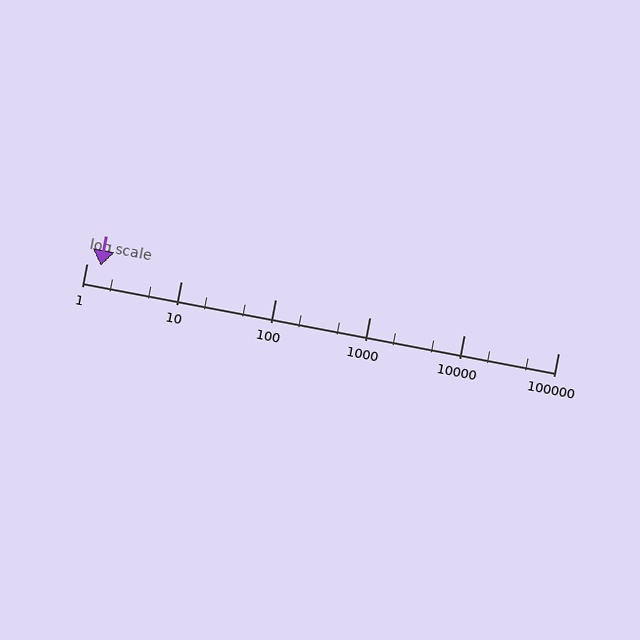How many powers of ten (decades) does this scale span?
The scale spans 5 decades, from 1 to 100000.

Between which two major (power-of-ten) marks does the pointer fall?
The pointer is between 1 and 10.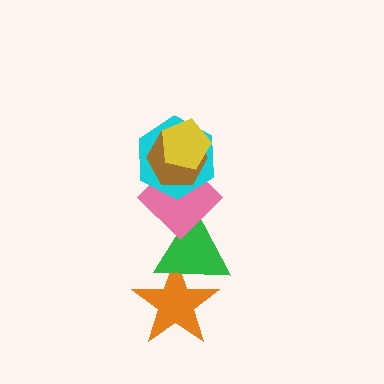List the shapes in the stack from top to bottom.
From top to bottom: the yellow pentagon, the brown hexagon, the cyan hexagon, the pink diamond, the green triangle, the orange star.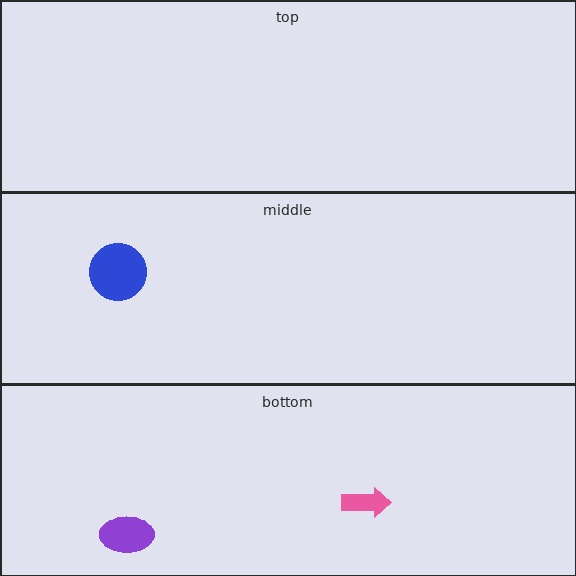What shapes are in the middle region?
The blue circle.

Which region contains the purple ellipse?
The bottom region.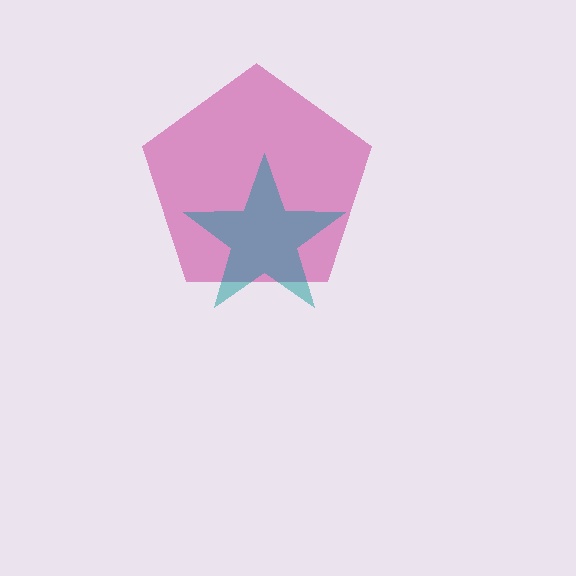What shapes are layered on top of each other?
The layered shapes are: a magenta pentagon, a teal star.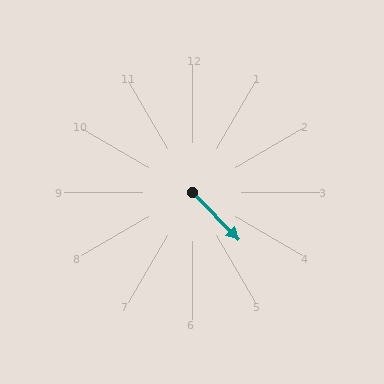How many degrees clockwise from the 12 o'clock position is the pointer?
Approximately 136 degrees.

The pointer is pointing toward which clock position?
Roughly 5 o'clock.